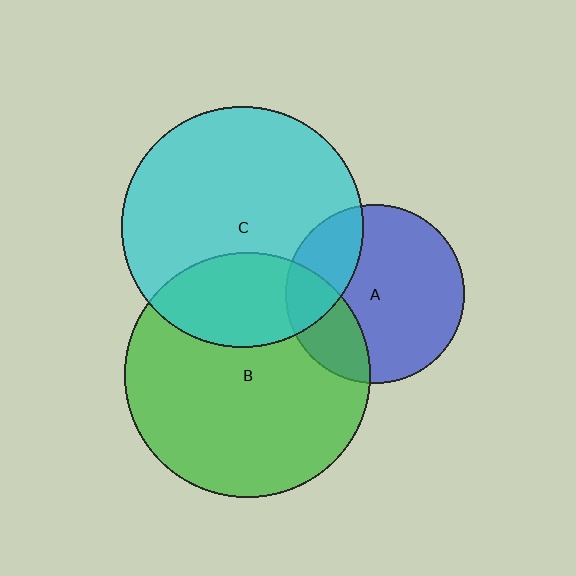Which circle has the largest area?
Circle B (green).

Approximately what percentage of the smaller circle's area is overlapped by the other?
Approximately 25%.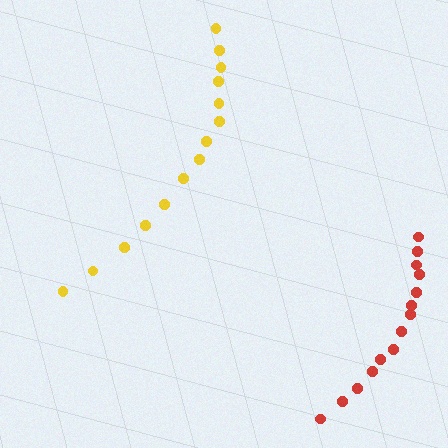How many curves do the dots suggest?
There are 2 distinct paths.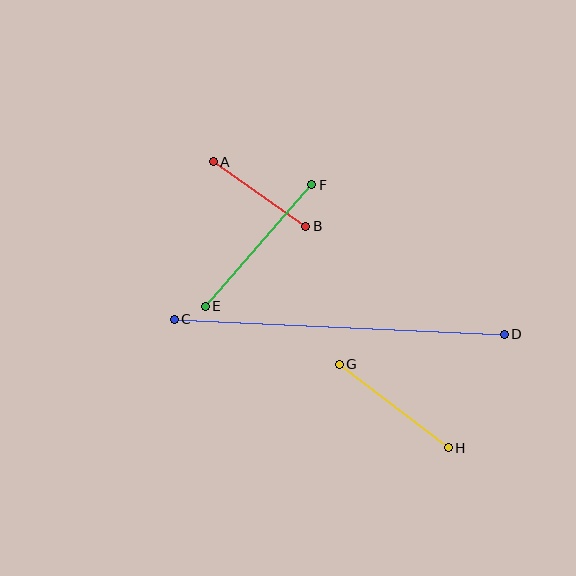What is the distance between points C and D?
The distance is approximately 330 pixels.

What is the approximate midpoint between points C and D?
The midpoint is at approximately (339, 327) pixels.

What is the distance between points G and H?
The distance is approximately 137 pixels.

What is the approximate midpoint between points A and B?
The midpoint is at approximately (260, 194) pixels.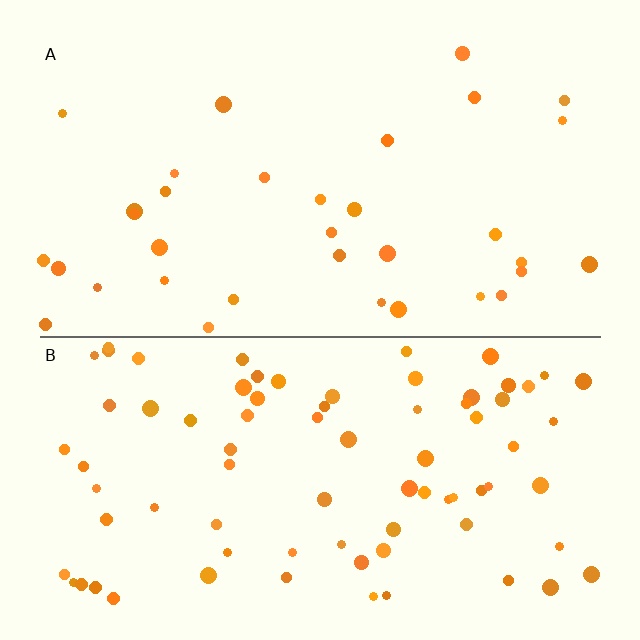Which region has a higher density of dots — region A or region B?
B (the bottom).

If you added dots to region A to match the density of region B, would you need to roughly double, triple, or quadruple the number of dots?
Approximately double.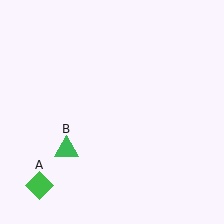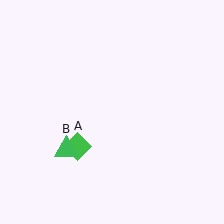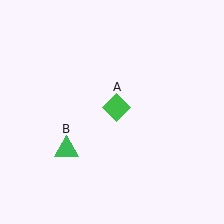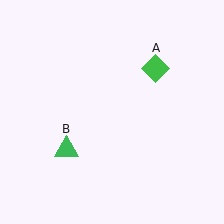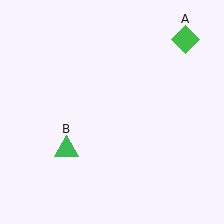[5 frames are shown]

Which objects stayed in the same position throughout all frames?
Green triangle (object B) remained stationary.